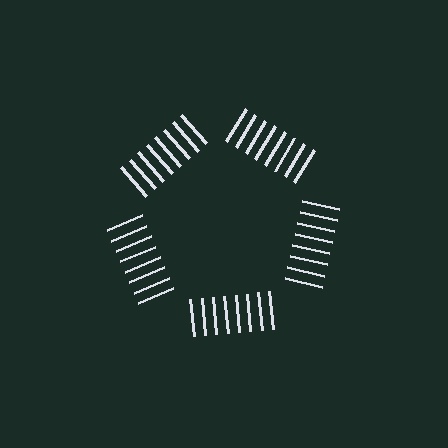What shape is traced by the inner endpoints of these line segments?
An illusory pentagon — the line segments terminate on its edges but no continuous stroke is drawn.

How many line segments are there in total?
40 — 8 along each of the 5 edges.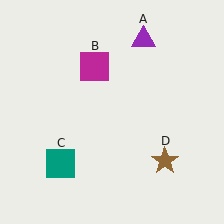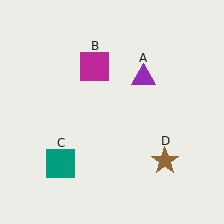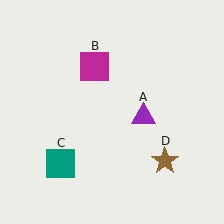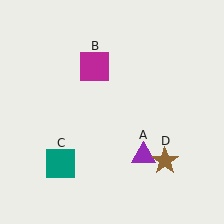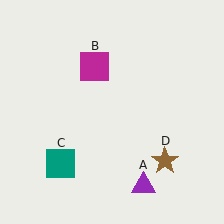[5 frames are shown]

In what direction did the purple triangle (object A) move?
The purple triangle (object A) moved down.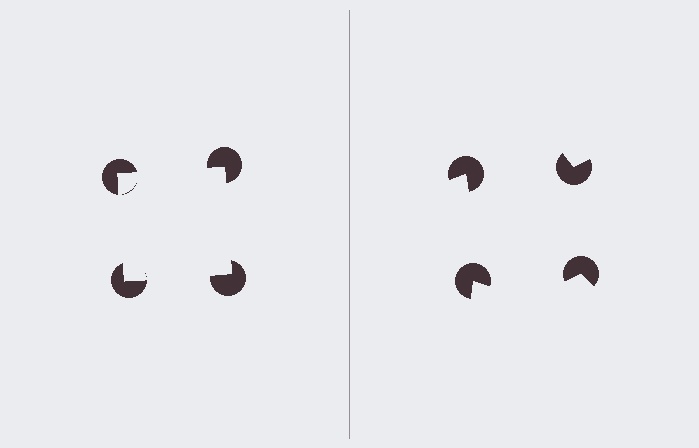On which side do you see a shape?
An illusory square appears on the left side. On the right side the wedge cuts are rotated, so no coherent shape forms.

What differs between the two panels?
The pac-man discs are positioned identically on both sides; only the wedge orientations differ. On the left they align to a square; on the right they are misaligned.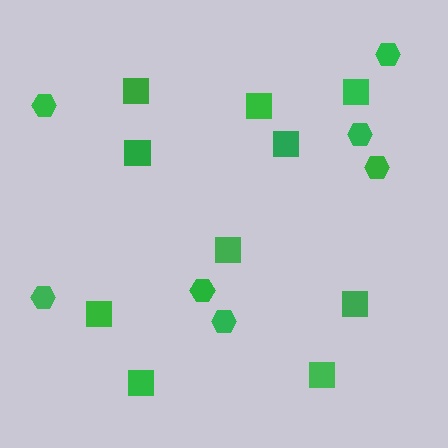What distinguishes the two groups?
There are 2 groups: one group of squares (10) and one group of hexagons (7).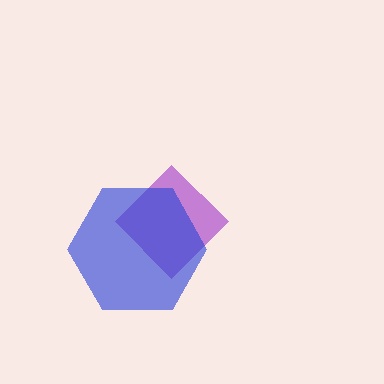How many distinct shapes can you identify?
There are 2 distinct shapes: a purple diamond, a blue hexagon.